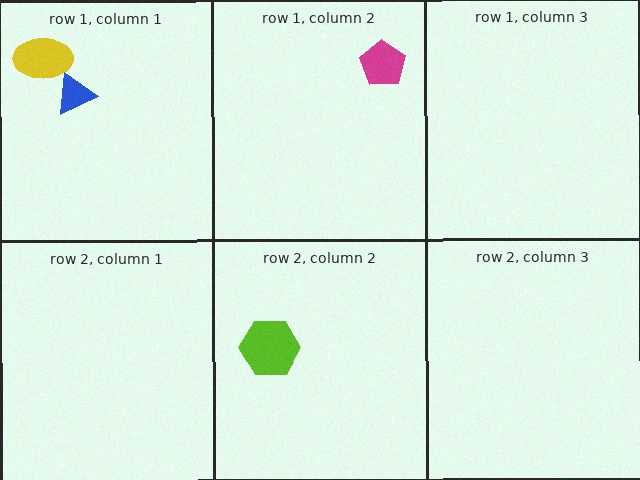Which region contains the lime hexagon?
The row 2, column 2 region.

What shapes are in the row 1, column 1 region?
The yellow ellipse, the blue triangle.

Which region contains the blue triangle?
The row 1, column 1 region.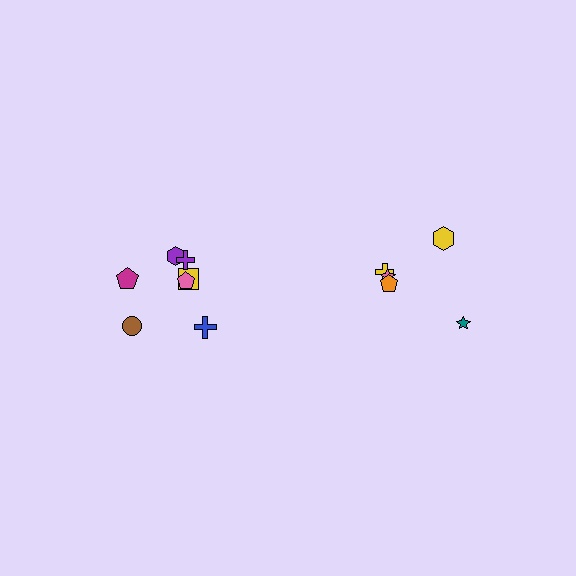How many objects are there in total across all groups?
There are 12 objects.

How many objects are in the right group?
There are 5 objects.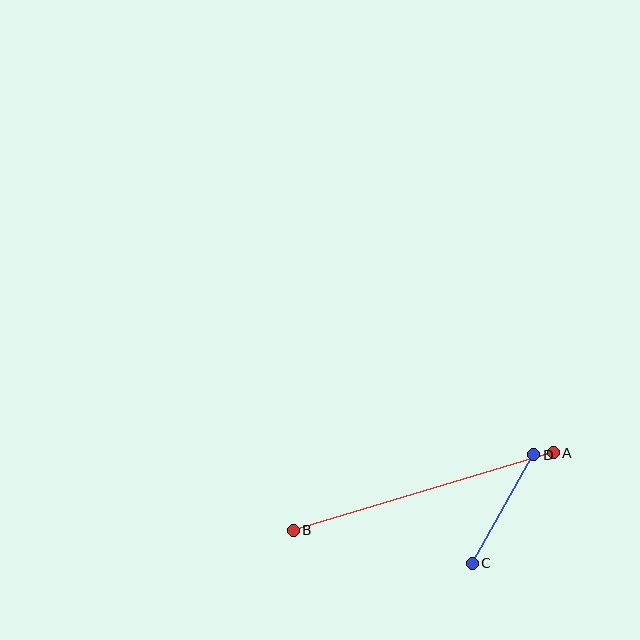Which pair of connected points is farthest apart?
Points A and B are farthest apart.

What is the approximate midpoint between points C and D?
The midpoint is at approximately (503, 509) pixels.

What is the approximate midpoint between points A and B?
The midpoint is at approximately (423, 492) pixels.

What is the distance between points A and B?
The distance is approximately 271 pixels.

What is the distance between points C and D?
The distance is approximately 125 pixels.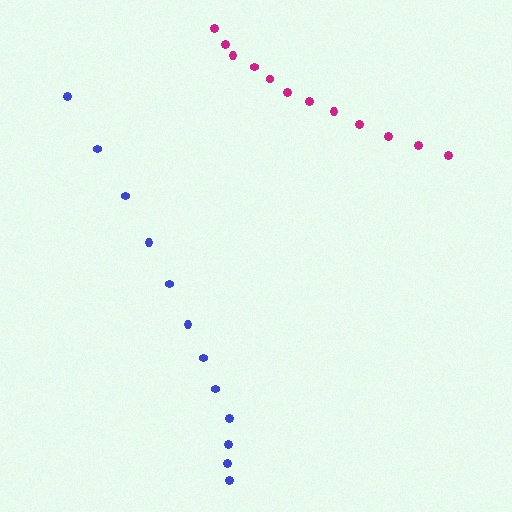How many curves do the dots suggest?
There are 2 distinct paths.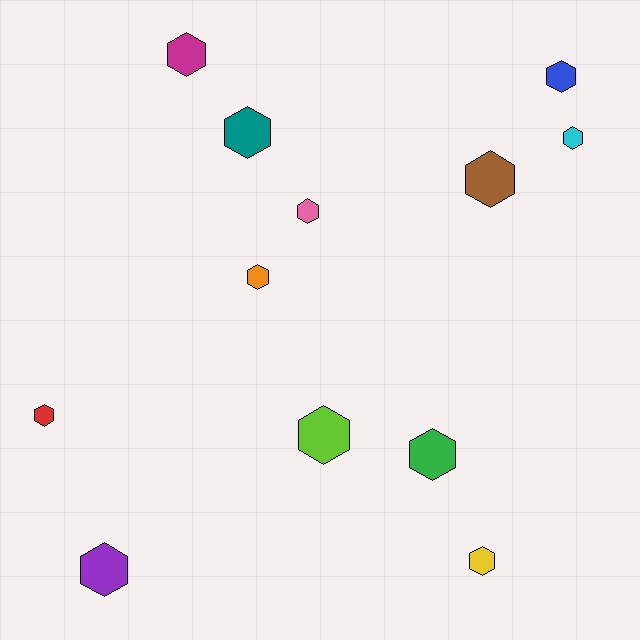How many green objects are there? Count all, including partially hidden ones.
There is 1 green object.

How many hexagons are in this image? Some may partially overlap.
There are 12 hexagons.